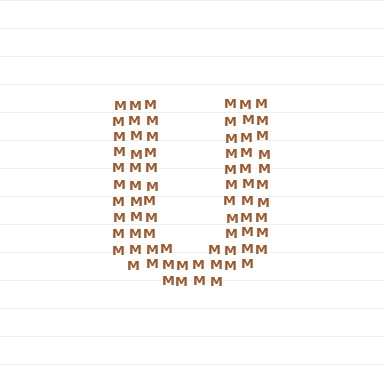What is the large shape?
The large shape is the letter U.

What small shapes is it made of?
It is made of small letter M's.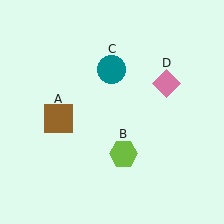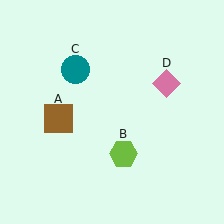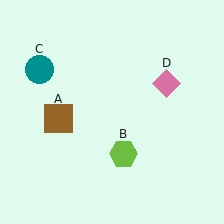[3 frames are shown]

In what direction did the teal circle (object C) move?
The teal circle (object C) moved left.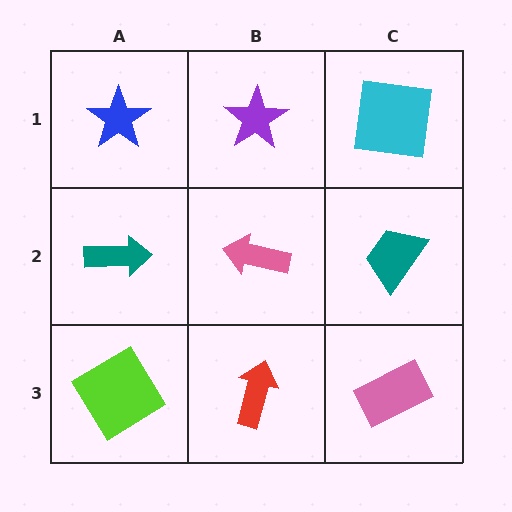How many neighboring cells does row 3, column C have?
2.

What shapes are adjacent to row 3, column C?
A teal trapezoid (row 2, column C), a red arrow (row 3, column B).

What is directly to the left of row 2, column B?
A teal arrow.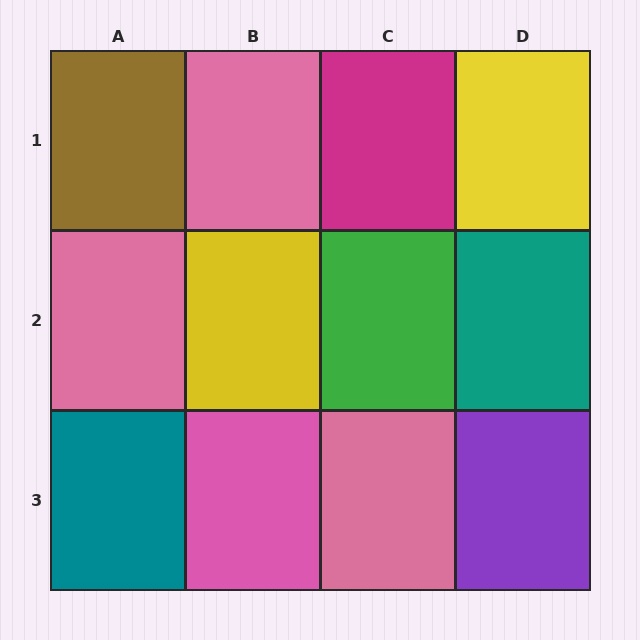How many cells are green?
1 cell is green.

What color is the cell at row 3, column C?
Pink.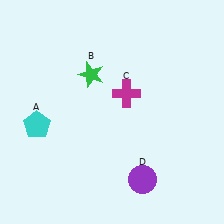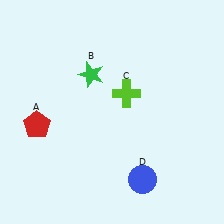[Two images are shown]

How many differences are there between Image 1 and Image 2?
There are 3 differences between the two images.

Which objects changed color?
A changed from cyan to red. C changed from magenta to lime. D changed from purple to blue.